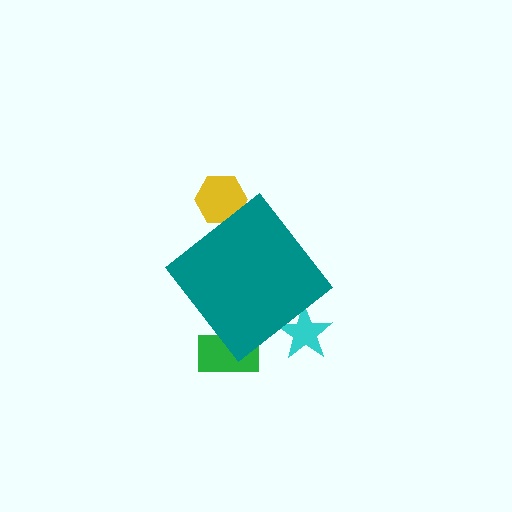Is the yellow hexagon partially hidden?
Yes, the yellow hexagon is partially hidden behind the teal diamond.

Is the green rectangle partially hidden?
Yes, the green rectangle is partially hidden behind the teal diamond.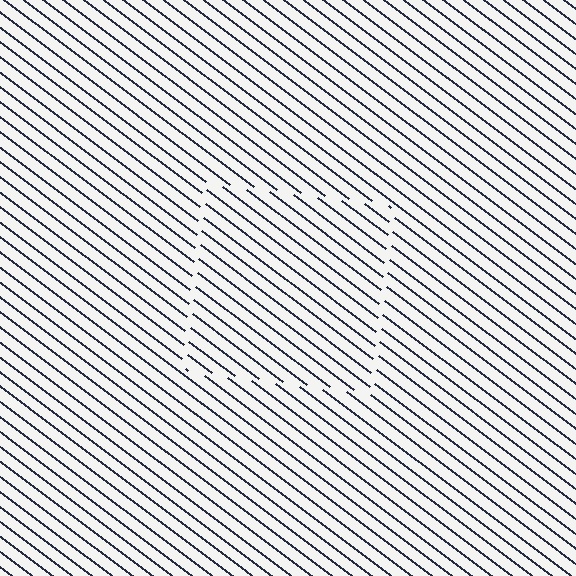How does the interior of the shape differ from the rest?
The interior of the shape contains the same grating, shifted by half a period — the contour is defined by the phase discontinuity where line-ends from the inner and outer gratings abut.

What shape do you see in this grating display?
An illusory square. The interior of the shape contains the same grating, shifted by half a period — the contour is defined by the phase discontinuity where line-ends from the inner and outer gratings abut.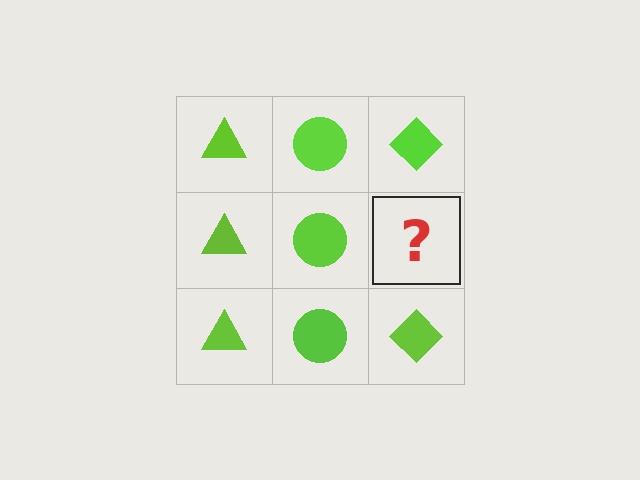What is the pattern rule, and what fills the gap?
The rule is that each column has a consistent shape. The gap should be filled with a lime diamond.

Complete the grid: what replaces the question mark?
The question mark should be replaced with a lime diamond.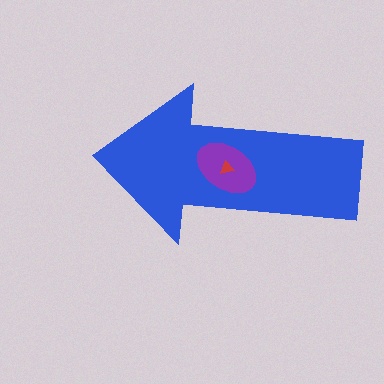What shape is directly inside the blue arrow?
The purple ellipse.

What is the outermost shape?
The blue arrow.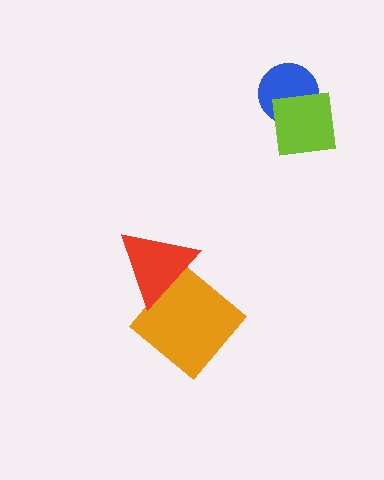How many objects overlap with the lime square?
1 object overlaps with the lime square.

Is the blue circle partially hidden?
Yes, it is partially covered by another shape.